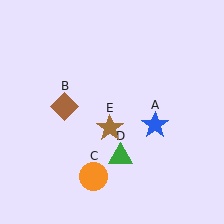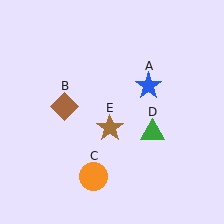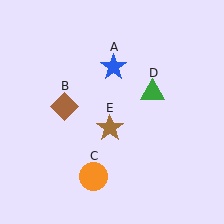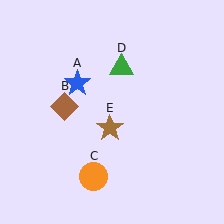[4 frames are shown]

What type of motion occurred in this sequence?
The blue star (object A), green triangle (object D) rotated counterclockwise around the center of the scene.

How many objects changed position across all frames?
2 objects changed position: blue star (object A), green triangle (object D).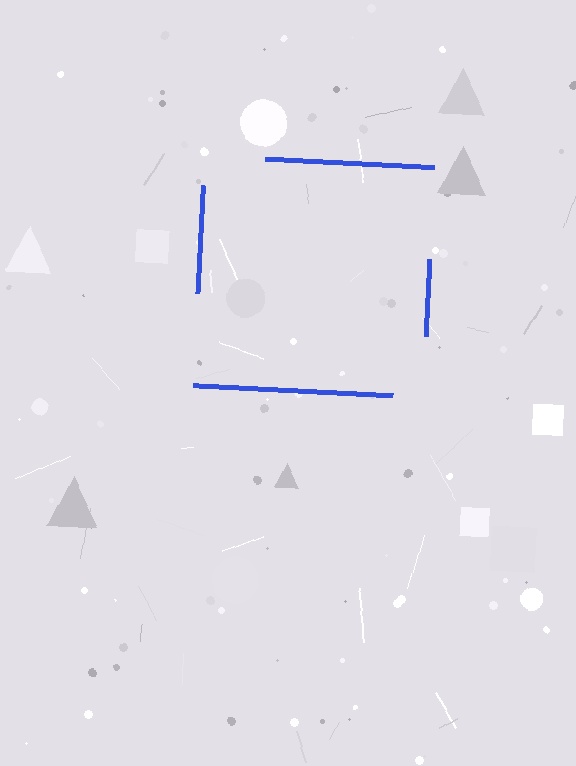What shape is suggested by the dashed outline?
The dashed outline suggests a square.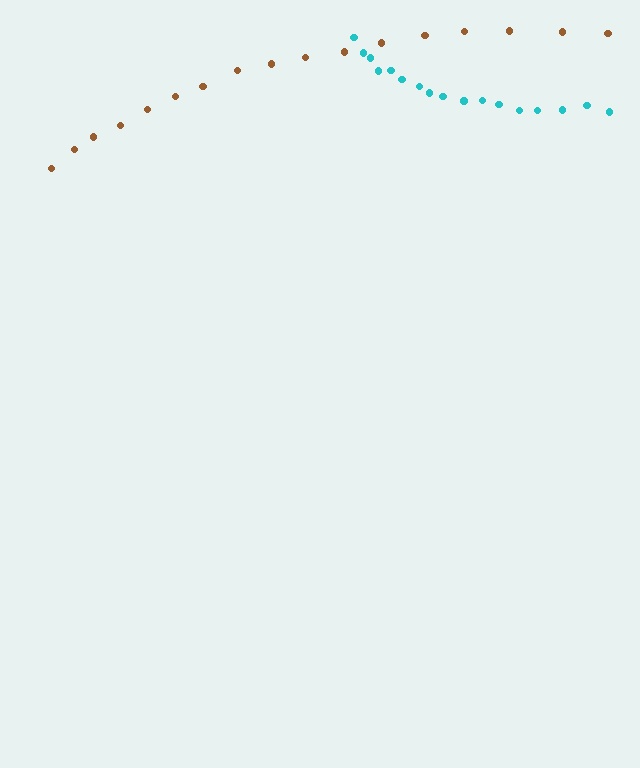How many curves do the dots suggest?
There are 2 distinct paths.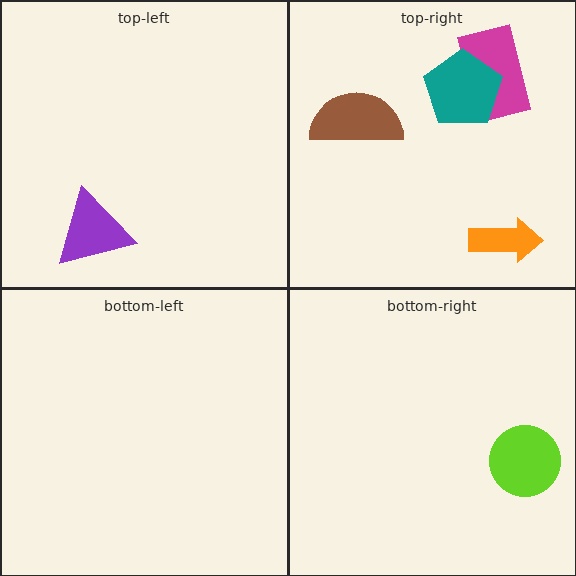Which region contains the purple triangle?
The top-left region.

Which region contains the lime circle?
The bottom-right region.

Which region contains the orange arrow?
The top-right region.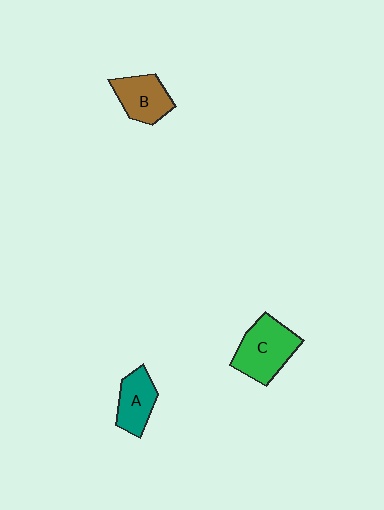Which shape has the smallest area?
Shape A (teal).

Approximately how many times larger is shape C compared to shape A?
Approximately 1.5 times.